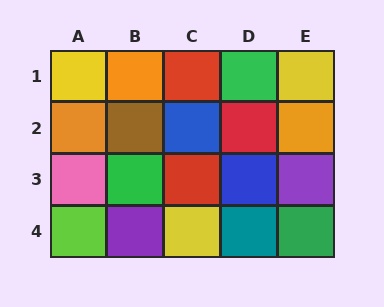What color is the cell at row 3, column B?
Green.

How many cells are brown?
1 cell is brown.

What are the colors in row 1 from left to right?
Yellow, orange, red, green, yellow.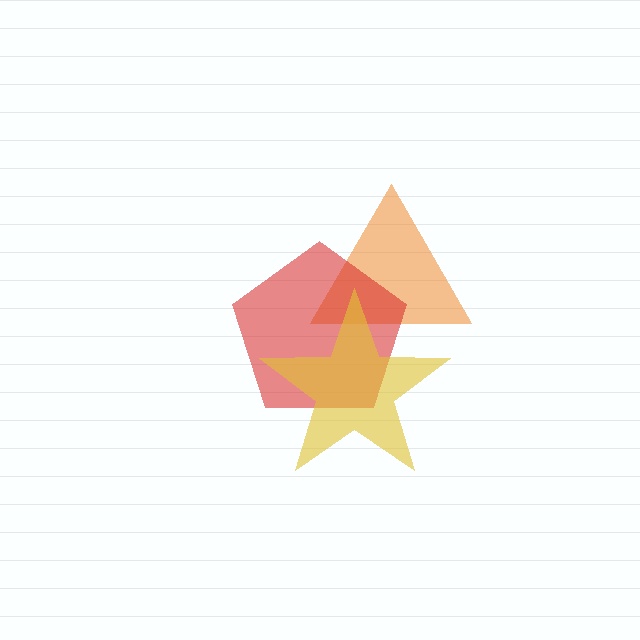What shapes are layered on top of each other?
The layered shapes are: an orange triangle, a red pentagon, a yellow star.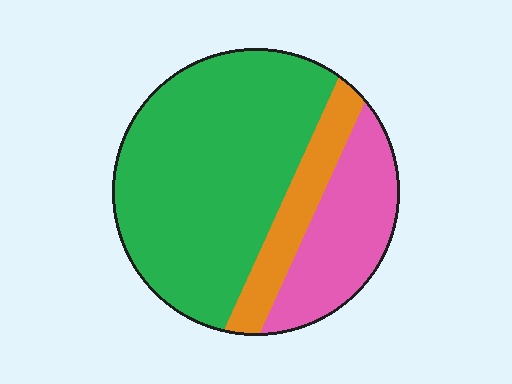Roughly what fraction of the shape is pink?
Pink takes up about one quarter (1/4) of the shape.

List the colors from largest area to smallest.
From largest to smallest: green, pink, orange.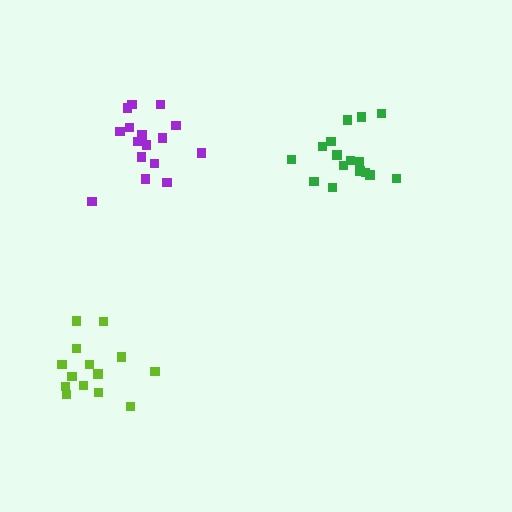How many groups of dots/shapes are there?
There are 3 groups.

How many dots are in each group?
Group 1: 16 dots, Group 2: 16 dots, Group 3: 14 dots (46 total).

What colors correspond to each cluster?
The clusters are colored: green, purple, lime.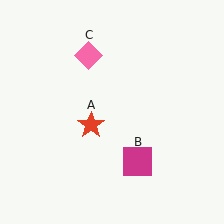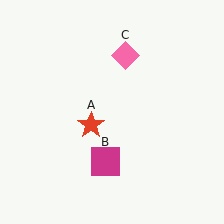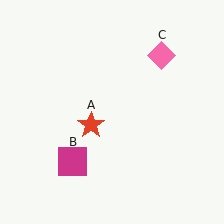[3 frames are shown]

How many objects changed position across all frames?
2 objects changed position: magenta square (object B), pink diamond (object C).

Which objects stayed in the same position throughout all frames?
Red star (object A) remained stationary.